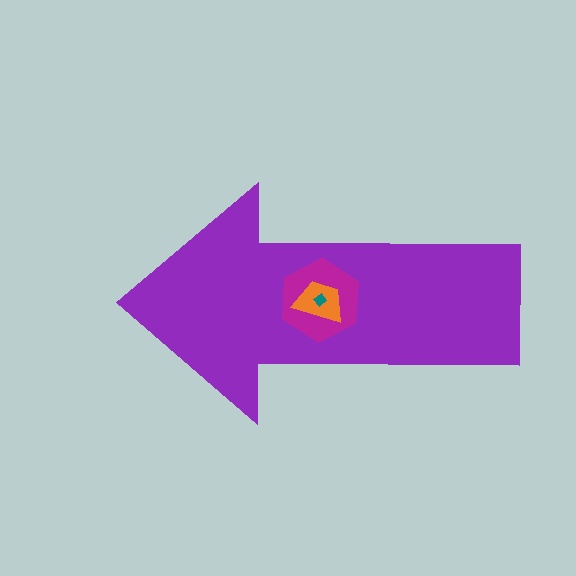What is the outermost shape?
The purple arrow.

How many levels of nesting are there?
4.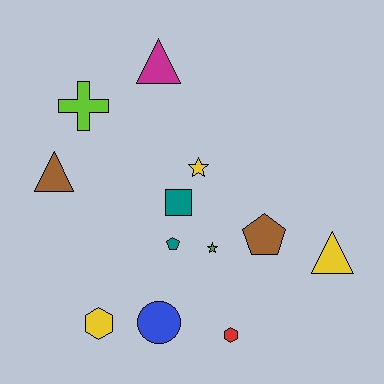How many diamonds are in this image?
There are no diamonds.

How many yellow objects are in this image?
There are 3 yellow objects.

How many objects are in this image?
There are 12 objects.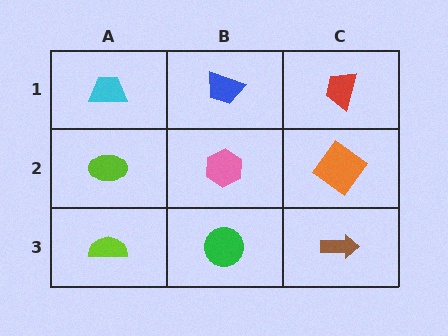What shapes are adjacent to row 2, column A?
A cyan trapezoid (row 1, column A), a lime semicircle (row 3, column A), a pink hexagon (row 2, column B).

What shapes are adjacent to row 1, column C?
An orange diamond (row 2, column C), a blue trapezoid (row 1, column B).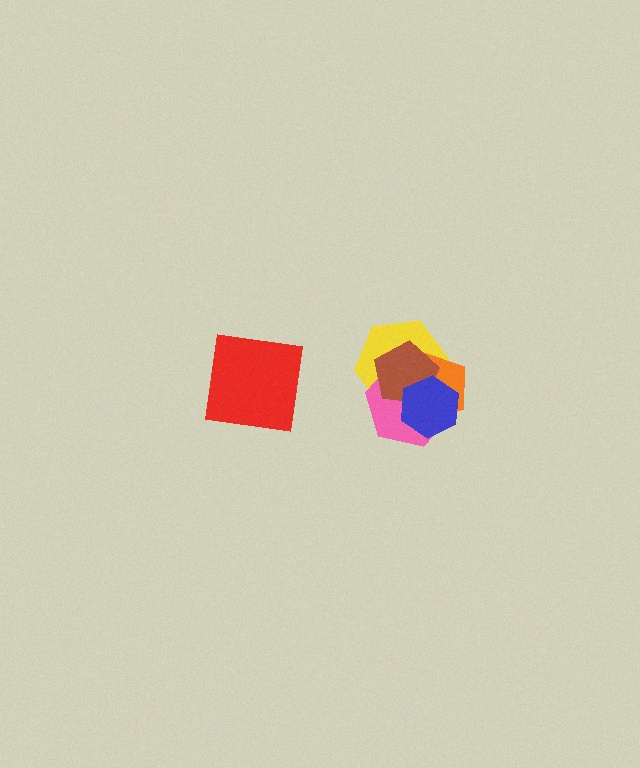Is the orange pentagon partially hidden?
Yes, it is partially covered by another shape.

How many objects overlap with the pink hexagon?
4 objects overlap with the pink hexagon.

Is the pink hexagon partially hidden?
Yes, it is partially covered by another shape.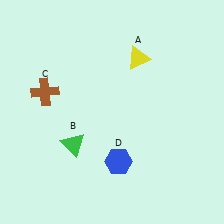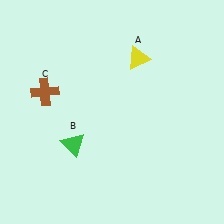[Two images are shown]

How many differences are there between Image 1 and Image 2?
There is 1 difference between the two images.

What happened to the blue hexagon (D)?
The blue hexagon (D) was removed in Image 2. It was in the bottom-right area of Image 1.